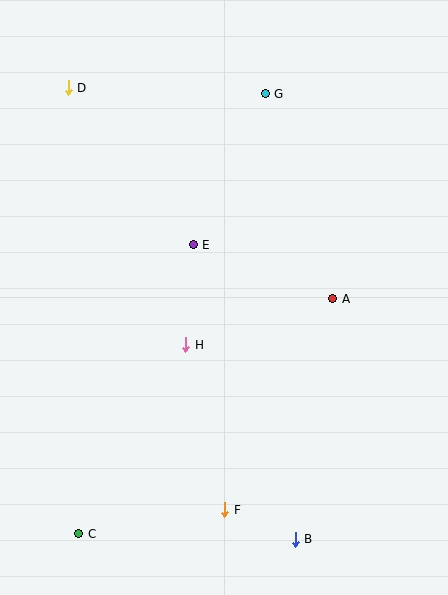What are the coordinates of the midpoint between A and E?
The midpoint between A and E is at (263, 272).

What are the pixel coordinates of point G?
Point G is at (265, 94).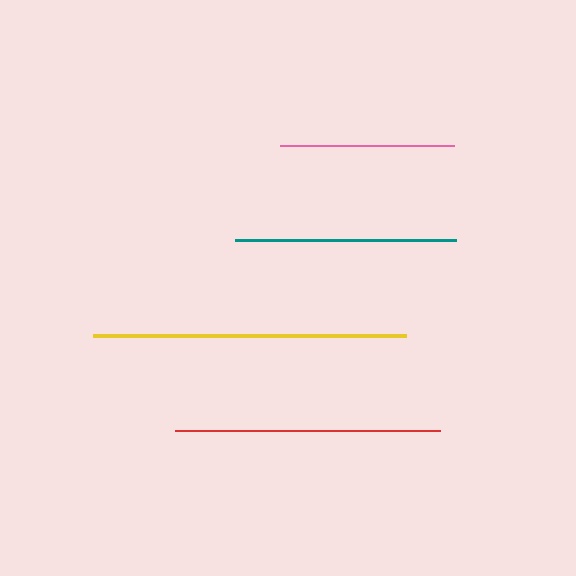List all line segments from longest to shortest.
From longest to shortest: yellow, red, teal, pink.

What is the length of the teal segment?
The teal segment is approximately 221 pixels long.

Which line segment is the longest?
The yellow line is the longest at approximately 313 pixels.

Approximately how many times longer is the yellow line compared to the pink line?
The yellow line is approximately 1.8 times the length of the pink line.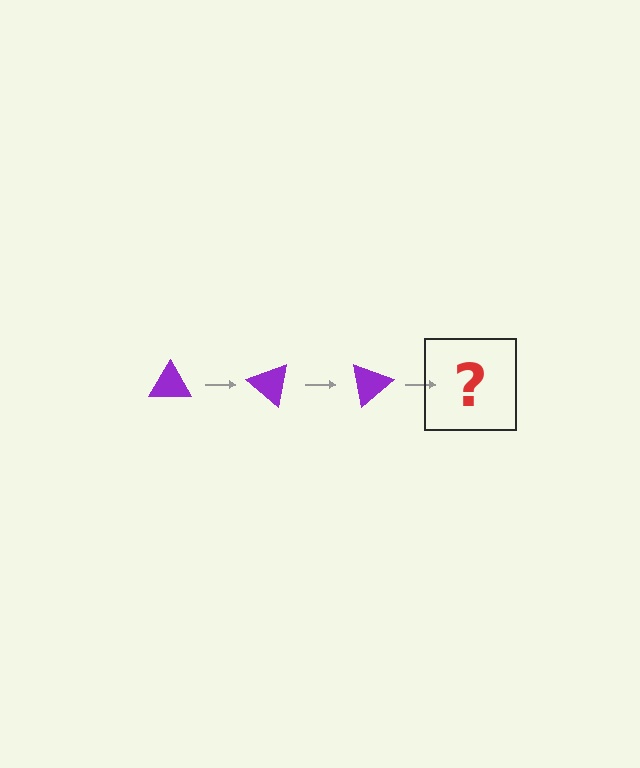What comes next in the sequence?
The next element should be a purple triangle rotated 120 degrees.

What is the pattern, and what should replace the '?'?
The pattern is that the triangle rotates 40 degrees each step. The '?' should be a purple triangle rotated 120 degrees.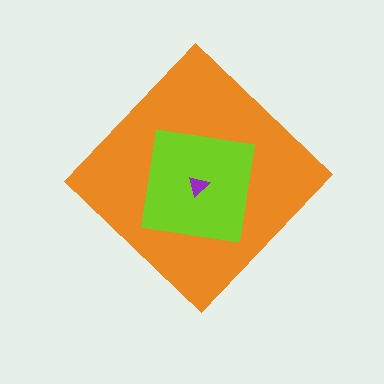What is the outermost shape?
The orange diamond.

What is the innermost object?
The purple triangle.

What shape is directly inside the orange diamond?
The lime square.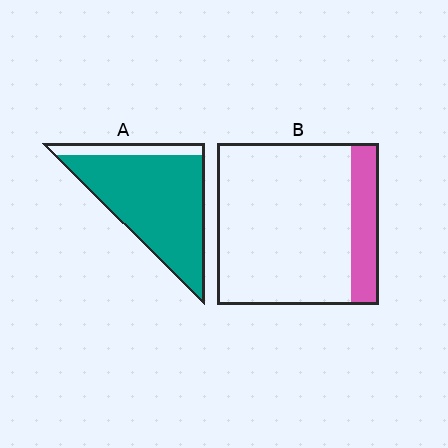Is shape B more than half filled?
No.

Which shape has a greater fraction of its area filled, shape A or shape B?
Shape A.